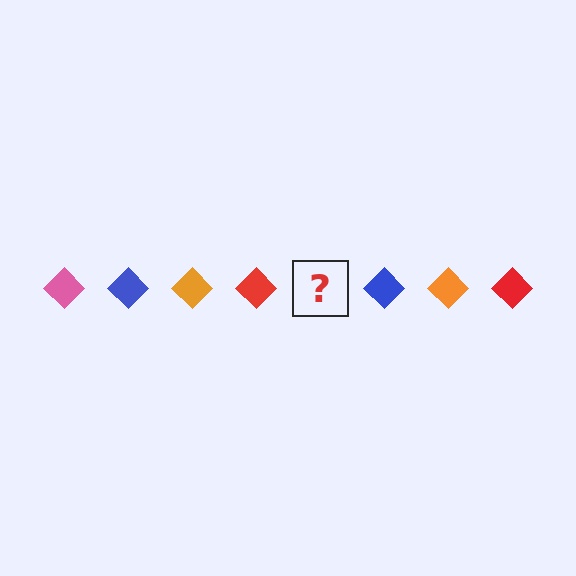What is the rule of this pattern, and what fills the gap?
The rule is that the pattern cycles through pink, blue, orange, red diamonds. The gap should be filled with a pink diamond.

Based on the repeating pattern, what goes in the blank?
The blank should be a pink diamond.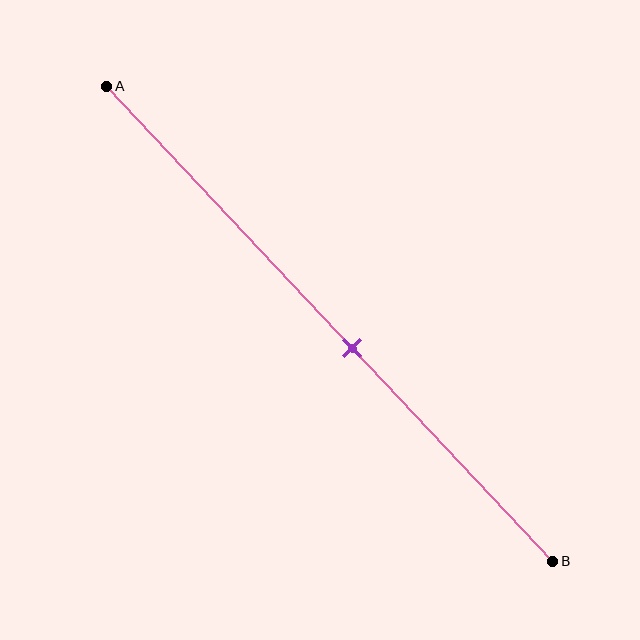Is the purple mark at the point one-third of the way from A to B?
No, the mark is at about 55% from A, not at the 33% one-third point.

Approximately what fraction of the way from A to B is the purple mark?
The purple mark is approximately 55% of the way from A to B.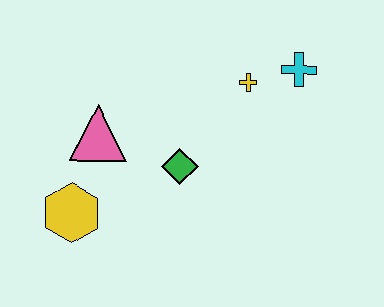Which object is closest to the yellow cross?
The cyan cross is closest to the yellow cross.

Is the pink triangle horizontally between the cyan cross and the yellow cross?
No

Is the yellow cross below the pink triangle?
No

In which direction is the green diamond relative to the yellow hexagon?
The green diamond is to the right of the yellow hexagon.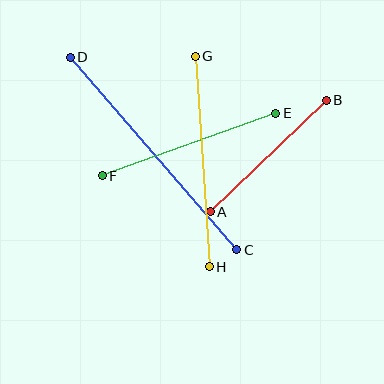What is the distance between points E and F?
The distance is approximately 184 pixels.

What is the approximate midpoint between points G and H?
The midpoint is at approximately (202, 161) pixels.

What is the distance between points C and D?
The distance is approximately 254 pixels.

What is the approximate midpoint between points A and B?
The midpoint is at approximately (268, 156) pixels.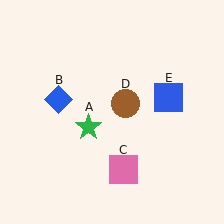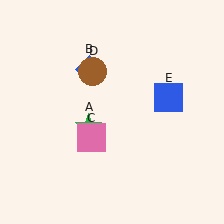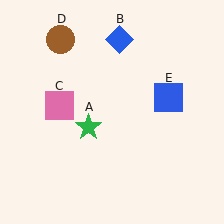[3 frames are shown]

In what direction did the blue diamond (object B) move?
The blue diamond (object B) moved up and to the right.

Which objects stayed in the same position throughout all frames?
Green star (object A) and blue square (object E) remained stationary.